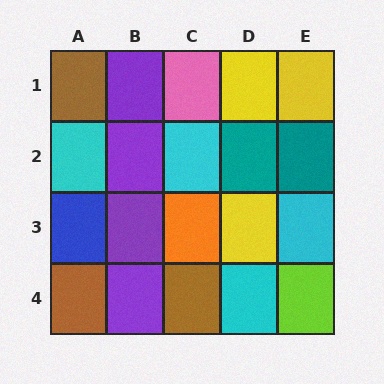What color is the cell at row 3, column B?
Purple.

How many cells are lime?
1 cell is lime.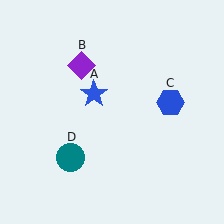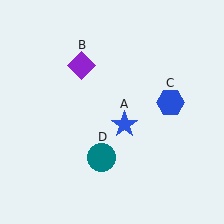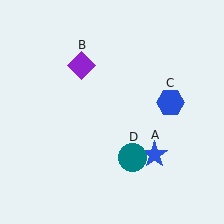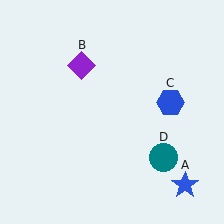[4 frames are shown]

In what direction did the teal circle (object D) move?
The teal circle (object D) moved right.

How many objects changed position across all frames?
2 objects changed position: blue star (object A), teal circle (object D).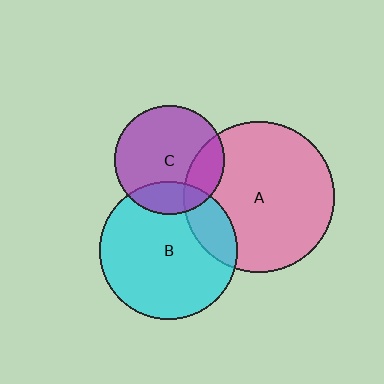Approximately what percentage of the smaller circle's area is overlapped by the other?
Approximately 20%.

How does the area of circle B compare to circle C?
Approximately 1.6 times.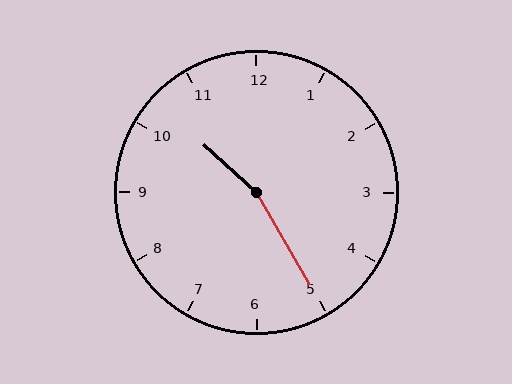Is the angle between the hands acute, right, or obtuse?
It is obtuse.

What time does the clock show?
10:25.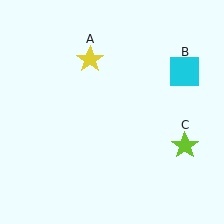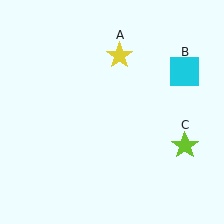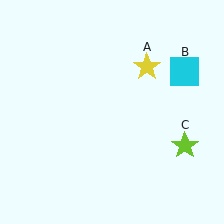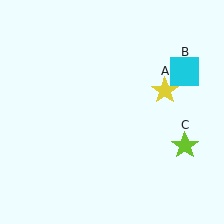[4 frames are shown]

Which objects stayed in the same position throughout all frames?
Cyan square (object B) and lime star (object C) remained stationary.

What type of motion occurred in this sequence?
The yellow star (object A) rotated clockwise around the center of the scene.